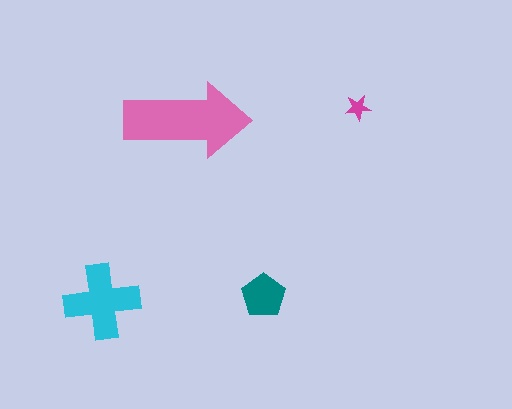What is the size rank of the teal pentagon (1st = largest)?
3rd.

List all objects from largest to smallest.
The pink arrow, the cyan cross, the teal pentagon, the magenta star.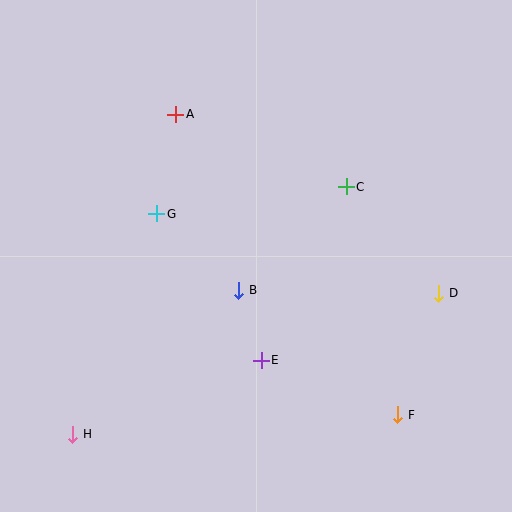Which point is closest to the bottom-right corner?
Point F is closest to the bottom-right corner.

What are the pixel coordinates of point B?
Point B is at (239, 290).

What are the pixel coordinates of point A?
Point A is at (176, 114).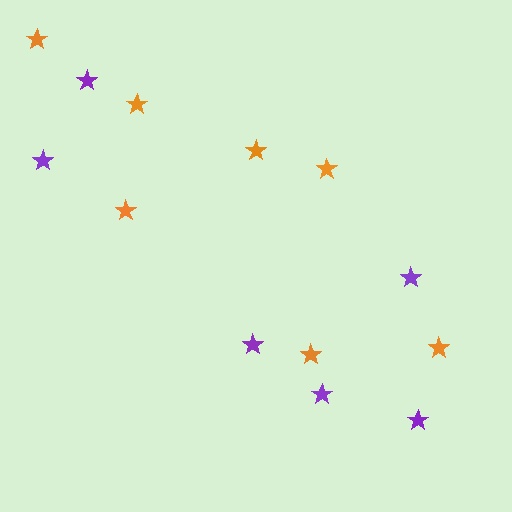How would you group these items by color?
There are 2 groups: one group of purple stars (6) and one group of orange stars (7).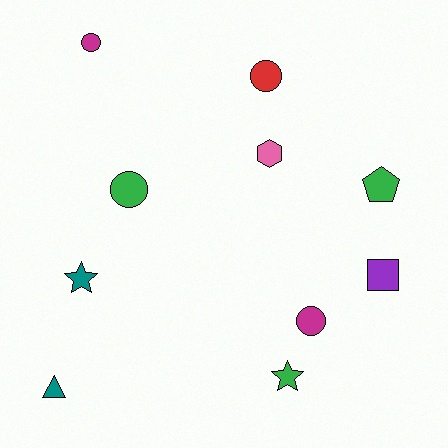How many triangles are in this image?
There is 1 triangle.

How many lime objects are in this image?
There are no lime objects.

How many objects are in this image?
There are 10 objects.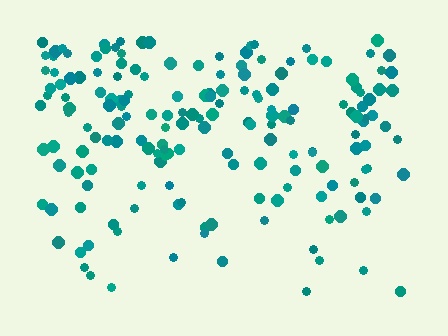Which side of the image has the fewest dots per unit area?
The bottom.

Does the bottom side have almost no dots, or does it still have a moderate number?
Still a moderate number, just noticeably fewer than the top.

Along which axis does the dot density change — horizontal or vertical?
Vertical.